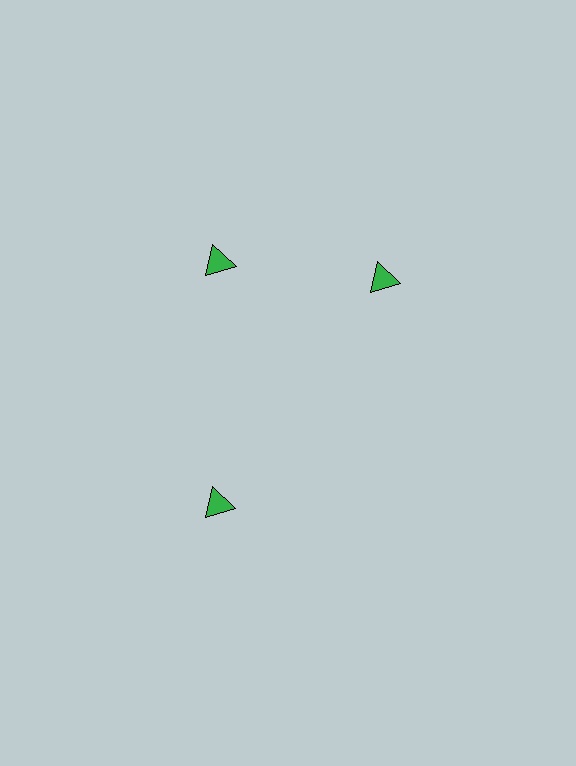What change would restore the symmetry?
The symmetry would be restored by rotating it back into even spacing with its neighbors so that all 3 triangles sit at equal angles and equal distance from the center.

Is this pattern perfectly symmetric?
No. The 3 green triangles are arranged in a ring, but one element near the 3 o'clock position is rotated out of alignment along the ring, breaking the 3-fold rotational symmetry.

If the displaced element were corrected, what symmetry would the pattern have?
It would have 3-fold rotational symmetry — the pattern would map onto itself every 120 degrees.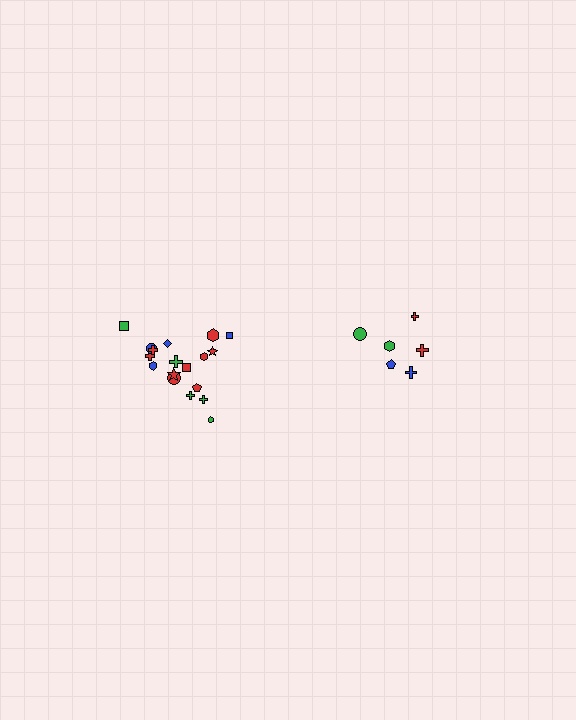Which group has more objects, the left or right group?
The left group.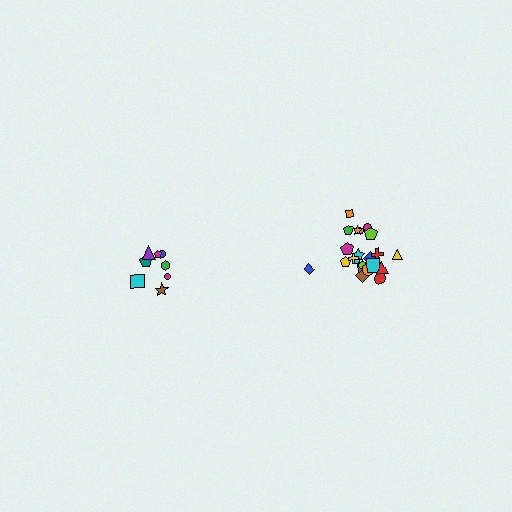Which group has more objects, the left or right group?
The right group.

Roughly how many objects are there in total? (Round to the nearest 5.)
Roughly 30 objects in total.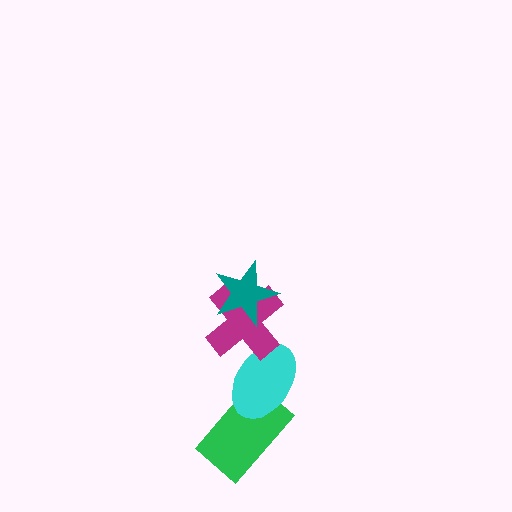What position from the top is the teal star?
The teal star is 1st from the top.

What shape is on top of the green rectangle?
The cyan ellipse is on top of the green rectangle.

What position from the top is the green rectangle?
The green rectangle is 4th from the top.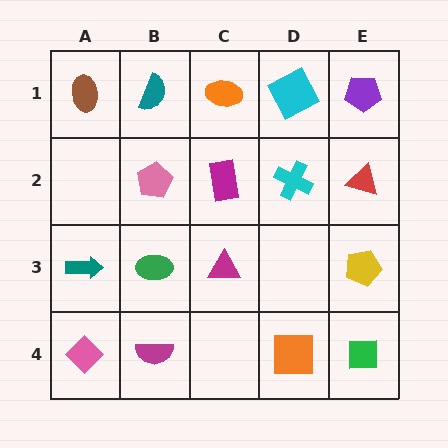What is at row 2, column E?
A red triangle.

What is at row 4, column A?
A pink diamond.